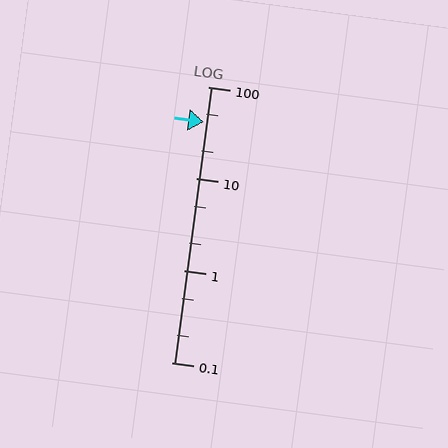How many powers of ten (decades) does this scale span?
The scale spans 3 decades, from 0.1 to 100.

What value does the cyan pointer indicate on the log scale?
The pointer indicates approximately 41.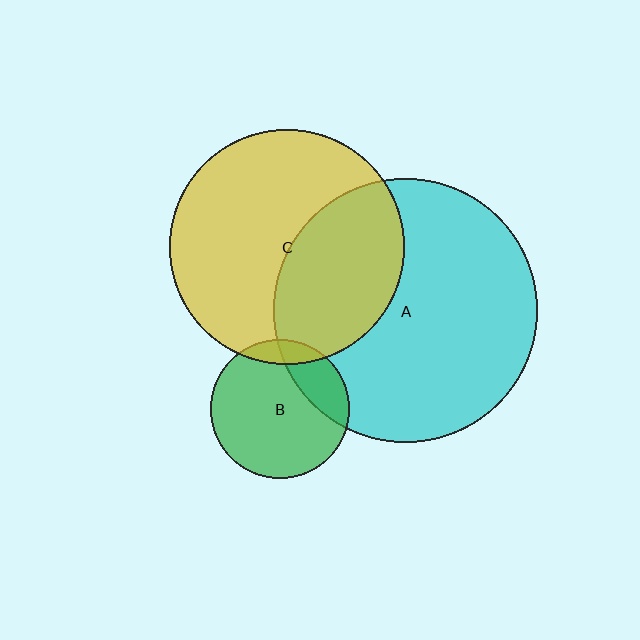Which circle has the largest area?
Circle A (cyan).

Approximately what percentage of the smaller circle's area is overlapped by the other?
Approximately 10%.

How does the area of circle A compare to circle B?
Approximately 3.6 times.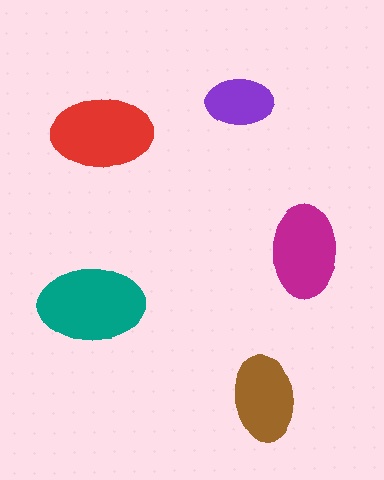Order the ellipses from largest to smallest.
the teal one, the red one, the magenta one, the brown one, the purple one.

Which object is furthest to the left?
The teal ellipse is leftmost.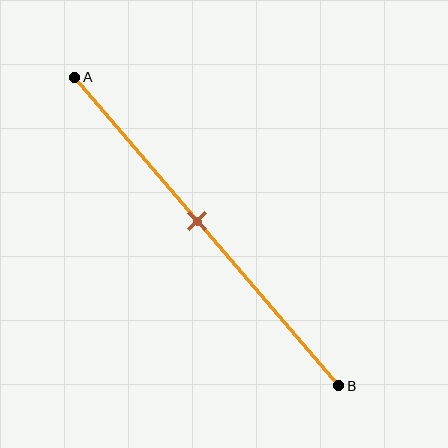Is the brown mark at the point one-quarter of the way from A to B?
No, the mark is at about 45% from A, not at the 25% one-quarter point.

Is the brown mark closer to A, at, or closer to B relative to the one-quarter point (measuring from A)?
The brown mark is closer to point B than the one-quarter point of segment AB.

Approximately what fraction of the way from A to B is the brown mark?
The brown mark is approximately 45% of the way from A to B.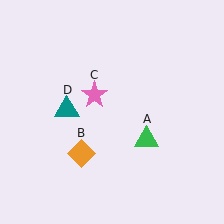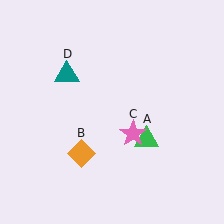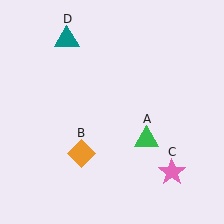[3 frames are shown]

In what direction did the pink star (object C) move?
The pink star (object C) moved down and to the right.